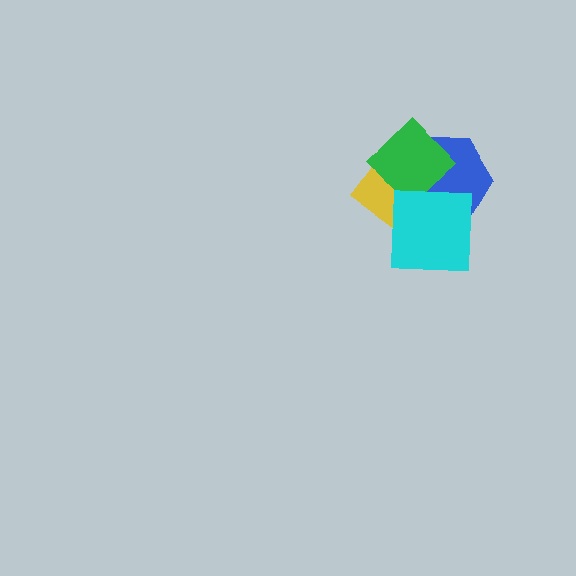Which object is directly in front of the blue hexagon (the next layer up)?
The green diamond is directly in front of the blue hexagon.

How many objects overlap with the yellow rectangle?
3 objects overlap with the yellow rectangle.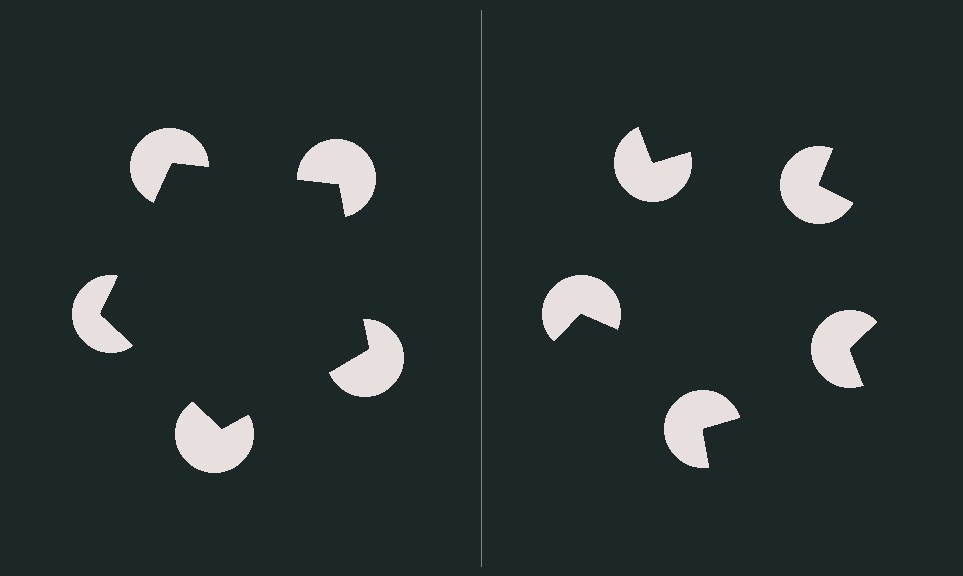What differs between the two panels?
The pac-man discs are positioned identically on both sides; only the wedge orientations differ. On the left they align to a pentagon; on the right they are misaligned.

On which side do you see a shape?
An illusory pentagon appears on the left side. On the right side the wedge cuts are rotated, so no coherent shape forms.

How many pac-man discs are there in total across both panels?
10 — 5 on each side.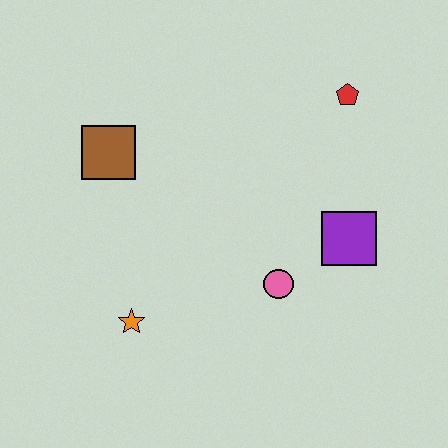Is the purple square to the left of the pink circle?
No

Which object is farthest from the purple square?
The brown square is farthest from the purple square.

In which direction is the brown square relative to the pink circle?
The brown square is to the left of the pink circle.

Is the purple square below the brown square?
Yes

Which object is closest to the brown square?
The orange star is closest to the brown square.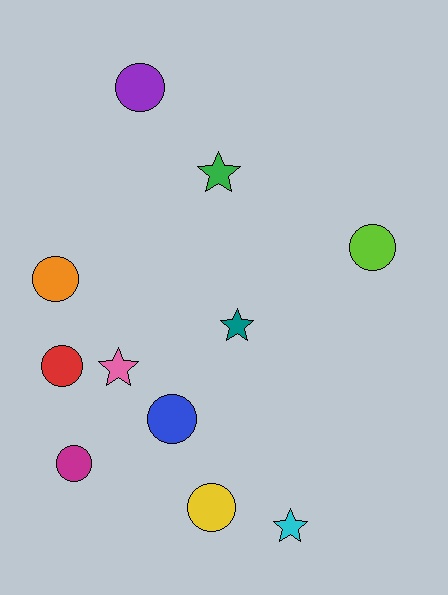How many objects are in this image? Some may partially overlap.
There are 11 objects.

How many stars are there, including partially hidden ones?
There are 4 stars.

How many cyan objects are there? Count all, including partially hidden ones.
There is 1 cyan object.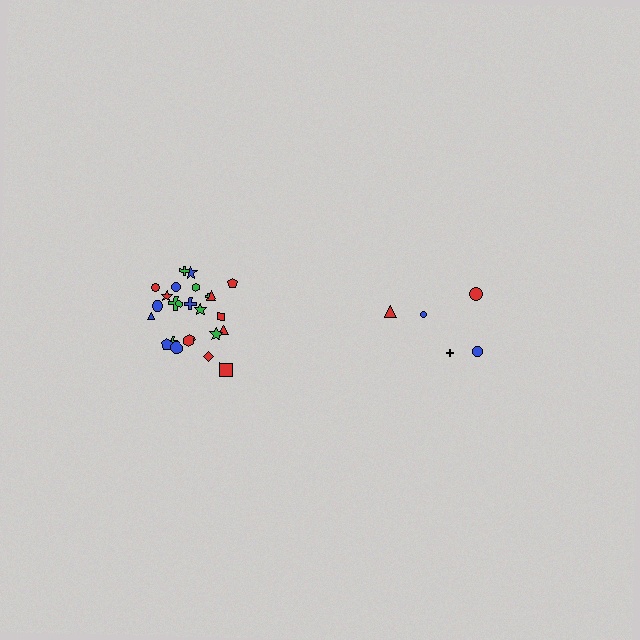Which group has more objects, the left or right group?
The left group.